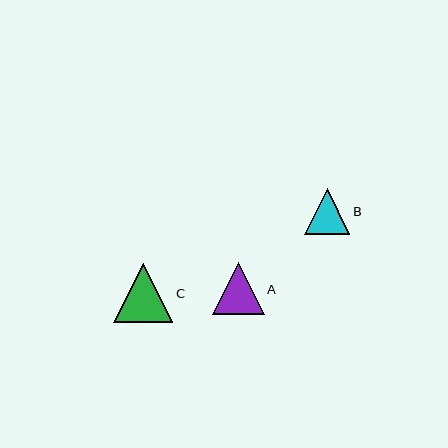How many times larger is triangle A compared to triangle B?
Triangle A is approximately 1.1 times the size of triangle B.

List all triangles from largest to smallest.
From largest to smallest: C, A, B.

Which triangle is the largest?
Triangle C is the largest with a size of approximately 60 pixels.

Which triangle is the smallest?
Triangle B is the smallest with a size of approximately 45 pixels.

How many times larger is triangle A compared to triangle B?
Triangle A is approximately 1.1 times the size of triangle B.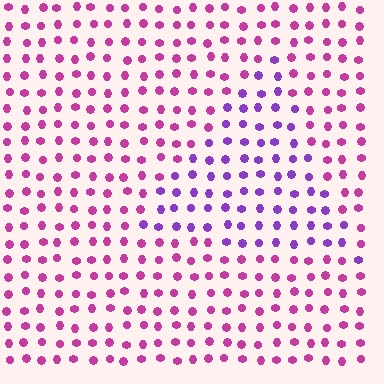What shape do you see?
I see a triangle.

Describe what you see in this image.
The image is filled with small magenta elements in a uniform arrangement. A triangle-shaped region is visible where the elements are tinted to a slightly different hue, forming a subtle color boundary.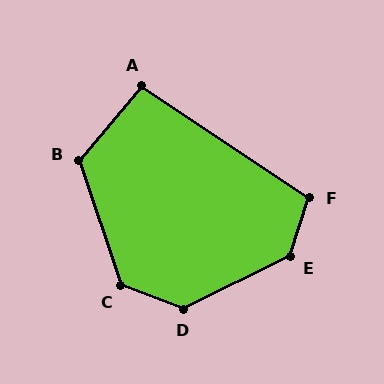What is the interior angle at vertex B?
Approximately 122 degrees (obtuse).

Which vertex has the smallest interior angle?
A, at approximately 96 degrees.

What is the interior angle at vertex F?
Approximately 106 degrees (obtuse).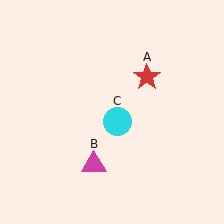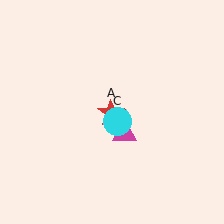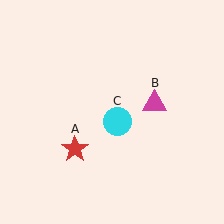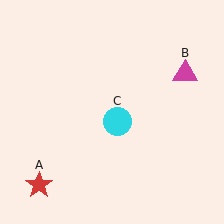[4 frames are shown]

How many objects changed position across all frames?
2 objects changed position: red star (object A), magenta triangle (object B).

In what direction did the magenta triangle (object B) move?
The magenta triangle (object B) moved up and to the right.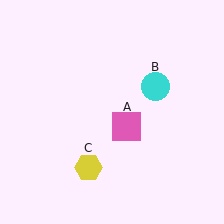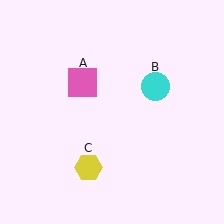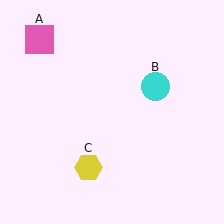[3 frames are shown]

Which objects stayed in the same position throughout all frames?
Cyan circle (object B) and yellow hexagon (object C) remained stationary.